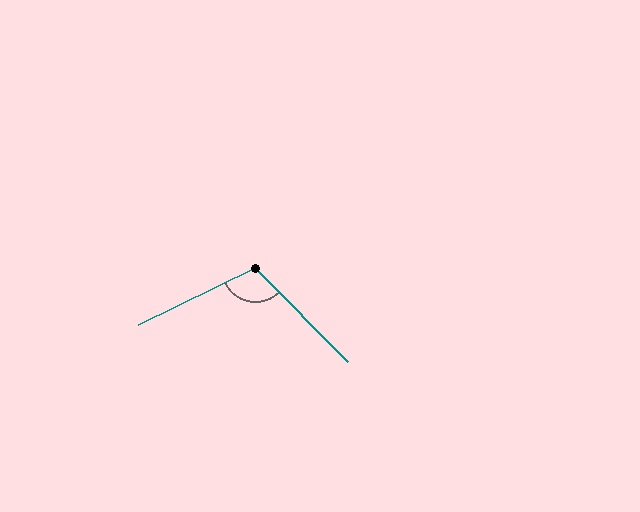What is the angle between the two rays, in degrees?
Approximately 108 degrees.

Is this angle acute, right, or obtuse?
It is obtuse.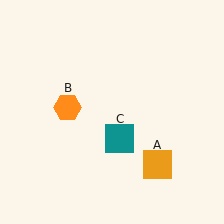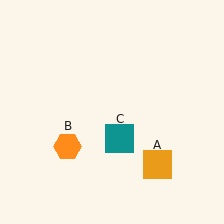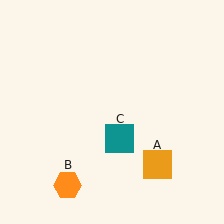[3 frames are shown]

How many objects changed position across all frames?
1 object changed position: orange hexagon (object B).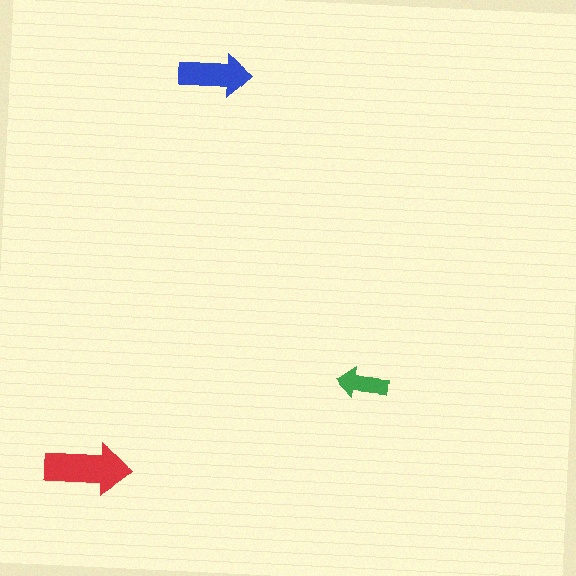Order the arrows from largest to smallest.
the red one, the blue one, the green one.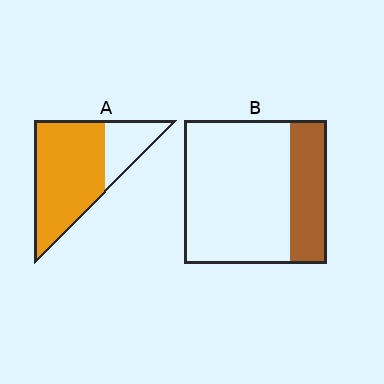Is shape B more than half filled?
No.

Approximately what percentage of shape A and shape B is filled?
A is approximately 75% and B is approximately 25%.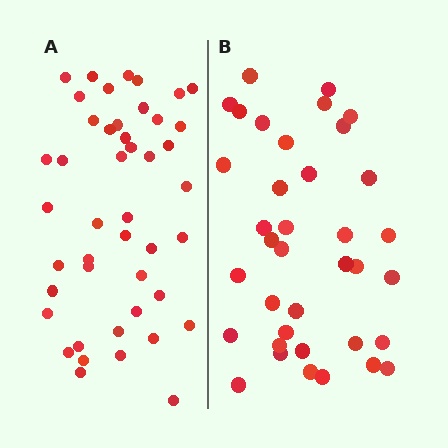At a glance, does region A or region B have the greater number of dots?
Region A (the left region) has more dots.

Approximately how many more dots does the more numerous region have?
Region A has roughly 8 or so more dots than region B.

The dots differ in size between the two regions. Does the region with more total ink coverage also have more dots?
No. Region B has more total ink coverage because its dots are larger, but region A actually contains more individual dots. Total area can be misleading — the number of items is what matters here.